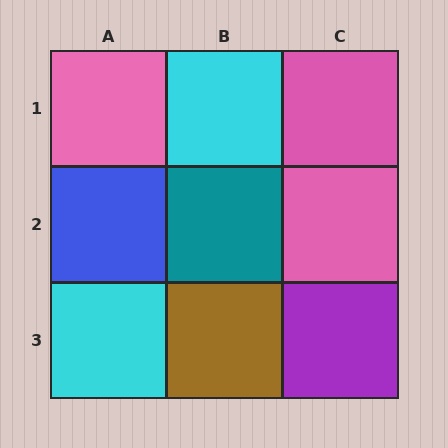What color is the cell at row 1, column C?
Pink.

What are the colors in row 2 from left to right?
Blue, teal, pink.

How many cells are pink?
3 cells are pink.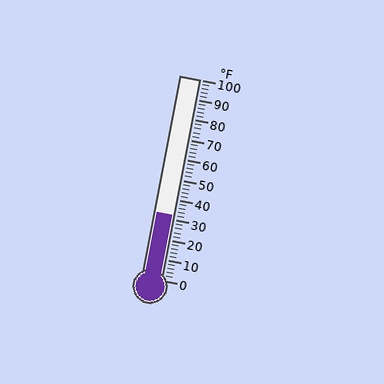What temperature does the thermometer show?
The thermometer shows approximately 32°F.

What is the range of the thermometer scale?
The thermometer scale ranges from 0°F to 100°F.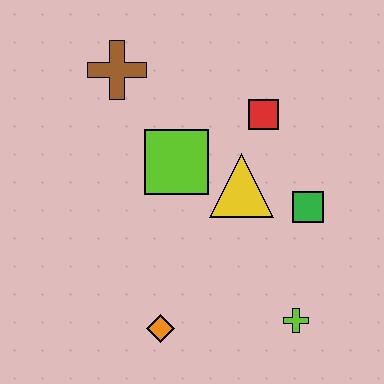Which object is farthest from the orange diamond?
The brown cross is farthest from the orange diamond.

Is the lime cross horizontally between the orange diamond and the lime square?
No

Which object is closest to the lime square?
The yellow triangle is closest to the lime square.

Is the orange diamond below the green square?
Yes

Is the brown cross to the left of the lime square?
Yes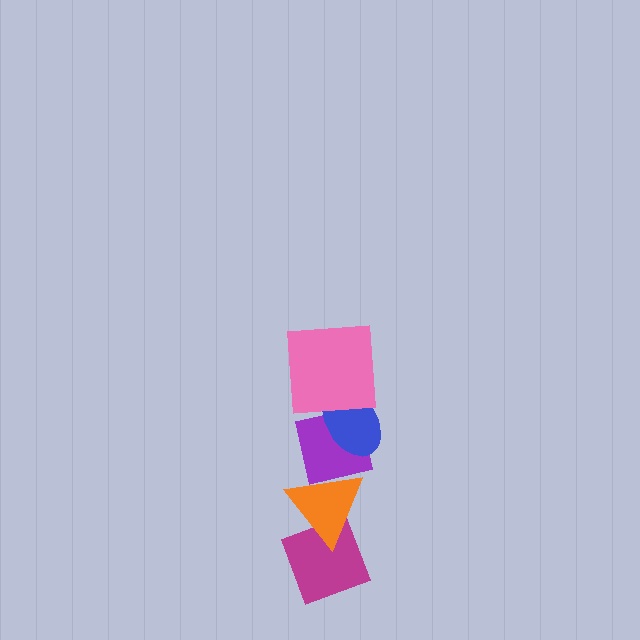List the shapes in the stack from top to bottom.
From top to bottom: the pink square, the blue ellipse, the purple square, the orange triangle, the magenta diamond.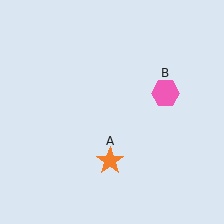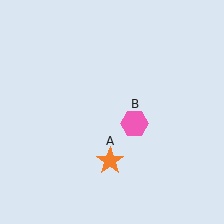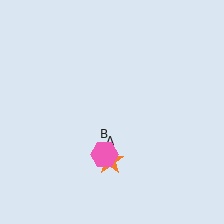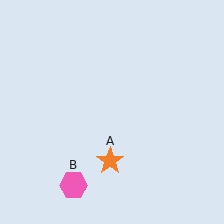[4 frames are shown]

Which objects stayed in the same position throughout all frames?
Orange star (object A) remained stationary.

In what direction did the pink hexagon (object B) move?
The pink hexagon (object B) moved down and to the left.